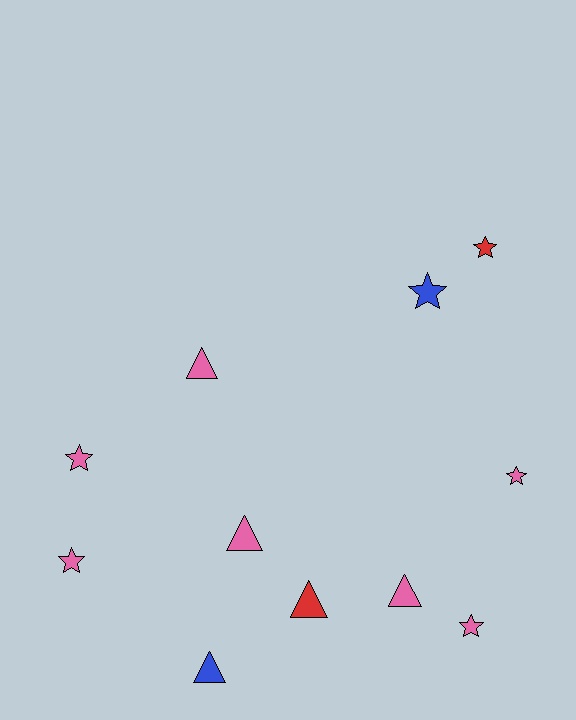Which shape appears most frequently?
Star, with 6 objects.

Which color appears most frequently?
Pink, with 7 objects.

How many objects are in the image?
There are 11 objects.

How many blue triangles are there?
There is 1 blue triangle.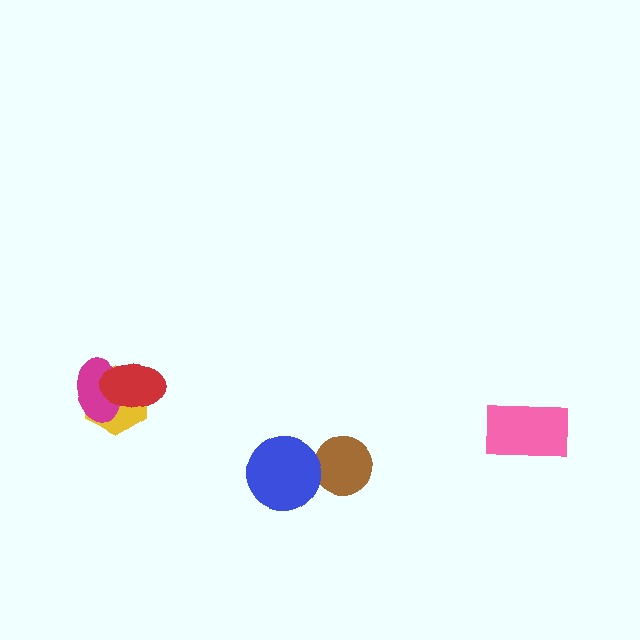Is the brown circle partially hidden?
No, no other shape covers it.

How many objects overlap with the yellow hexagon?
2 objects overlap with the yellow hexagon.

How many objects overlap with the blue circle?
0 objects overlap with the blue circle.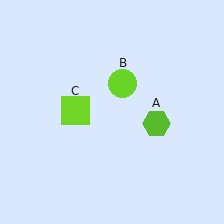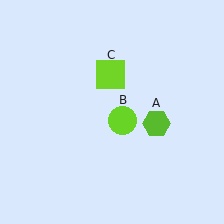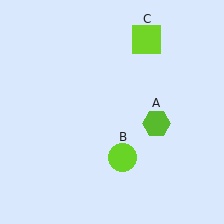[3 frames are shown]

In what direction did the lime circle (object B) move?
The lime circle (object B) moved down.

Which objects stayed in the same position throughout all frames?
Lime hexagon (object A) remained stationary.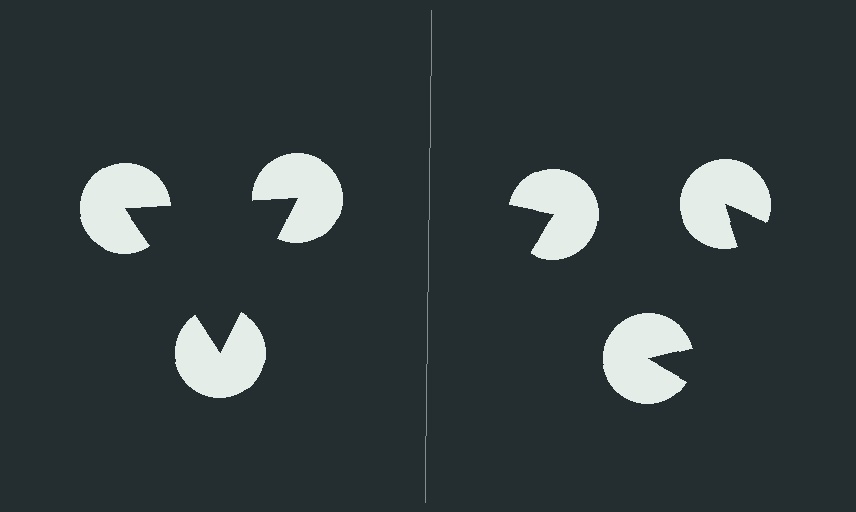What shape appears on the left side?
An illusory triangle.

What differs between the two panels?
The pac-man discs are positioned identically on both sides; only the wedge orientations differ. On the left they align to a triangle; on the right they are misaligned.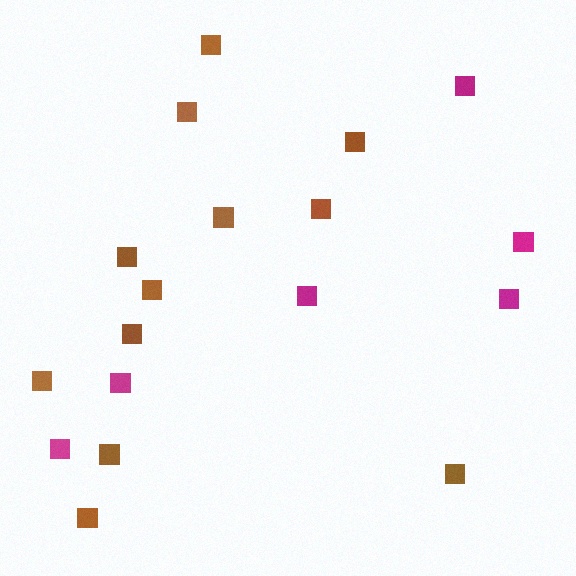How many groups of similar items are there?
There are 2 groups: one group of brown squares (12) and one group of magenta squares (6).